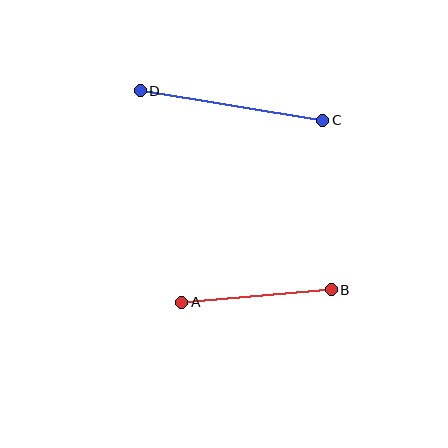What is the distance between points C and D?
The distance is approximately 185 pixels.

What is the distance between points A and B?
The distance is approximately 150 pixels.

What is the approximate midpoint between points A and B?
The midpoint is at approximately (256, 296) pixels.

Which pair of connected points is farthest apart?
Points C and D are farthest apart.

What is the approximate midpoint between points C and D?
The midpoint is at approximately (232, 106) pixels.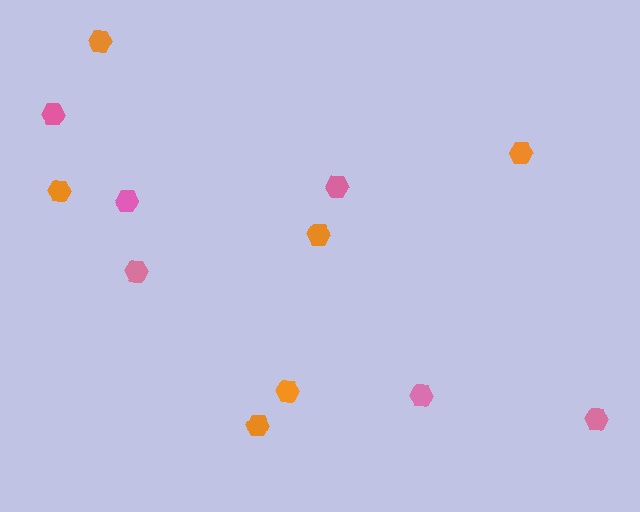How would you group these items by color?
There are 2 groups: one group of orange hexagons (6) and one group of pink hexagons (6).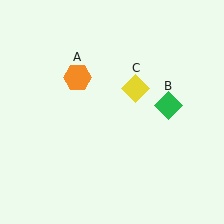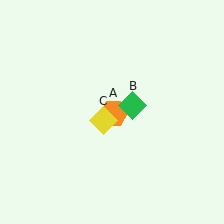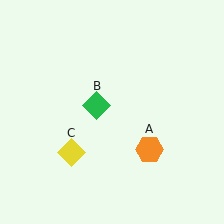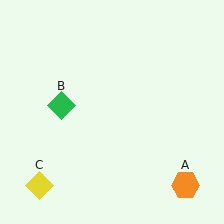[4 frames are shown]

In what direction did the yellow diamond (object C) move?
The yellow diamond (object C) moved down and to the left.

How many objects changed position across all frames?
3 objects changed position: orange hexagon (object A), green diamond (object B), yellow diamond (object C).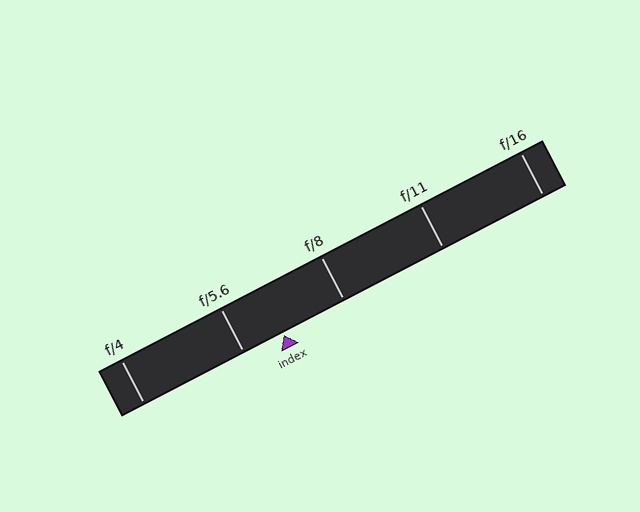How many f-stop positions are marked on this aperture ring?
There are 5 f-stop positions marked.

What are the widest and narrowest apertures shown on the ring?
The widest aperture shown is f/4 and the narrowest is f/16.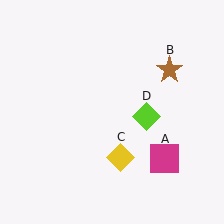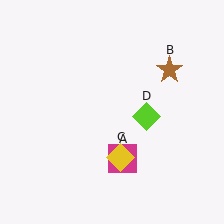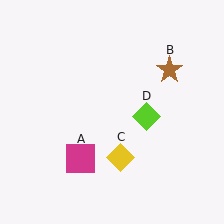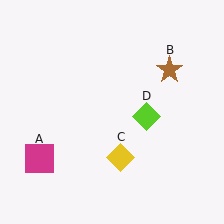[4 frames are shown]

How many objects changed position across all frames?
1 object changed position: magenta square (object A).